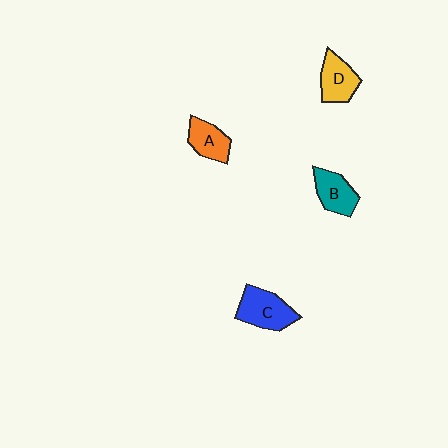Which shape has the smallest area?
Shape A (orange).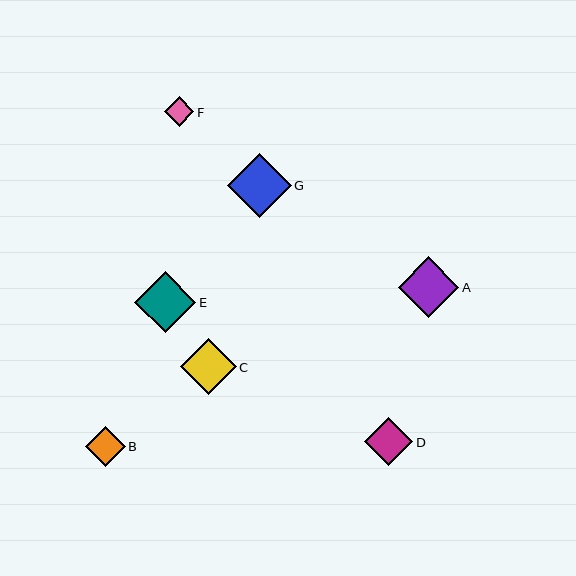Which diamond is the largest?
Diamond G is the largest with a size of approximately 64 pixels.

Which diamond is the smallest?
Diamond F is the smallest with a size of approximately 29 pixels.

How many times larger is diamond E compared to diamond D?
Diamond E is approximately 1.3 times the size of diamond D.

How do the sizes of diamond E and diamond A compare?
Diamond E and diamond A are approximately the same size.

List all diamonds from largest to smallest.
From largest to smallest: G, E, A, C, D, B, F.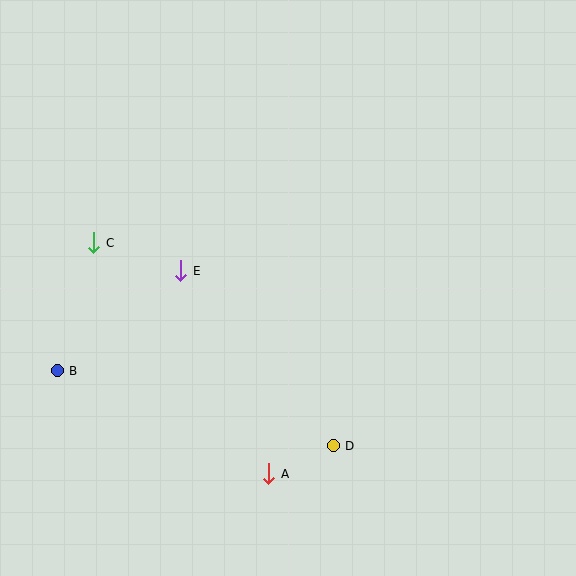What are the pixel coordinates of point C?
Point C is at (94, 243).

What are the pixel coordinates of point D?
Point D is at (333, 446).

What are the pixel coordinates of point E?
Point E is at (181, 271).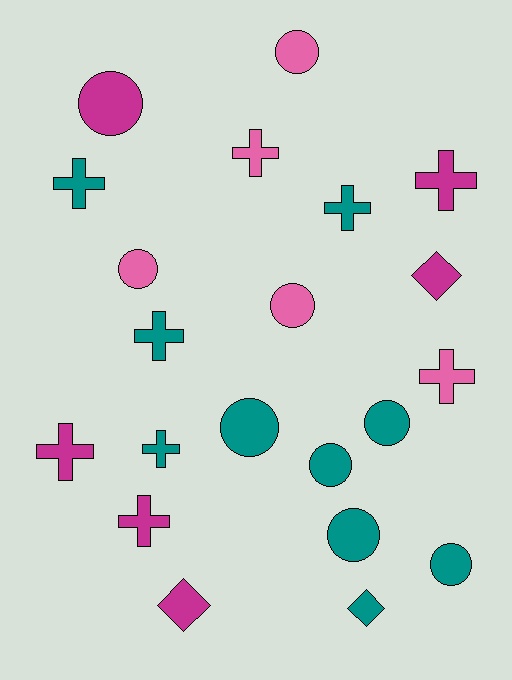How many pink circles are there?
There are 3 pink circles.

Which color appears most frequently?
Teal, with 10 objects.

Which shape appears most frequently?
Circle, with 9 objects.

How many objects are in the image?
There are 21 objects.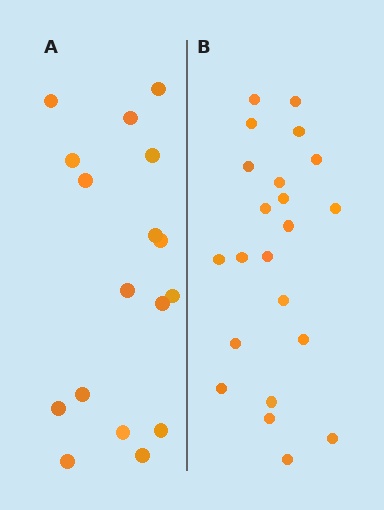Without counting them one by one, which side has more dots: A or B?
Region B (the right region) has more dots.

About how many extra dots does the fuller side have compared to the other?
Region B has about 5 more dots than region A.